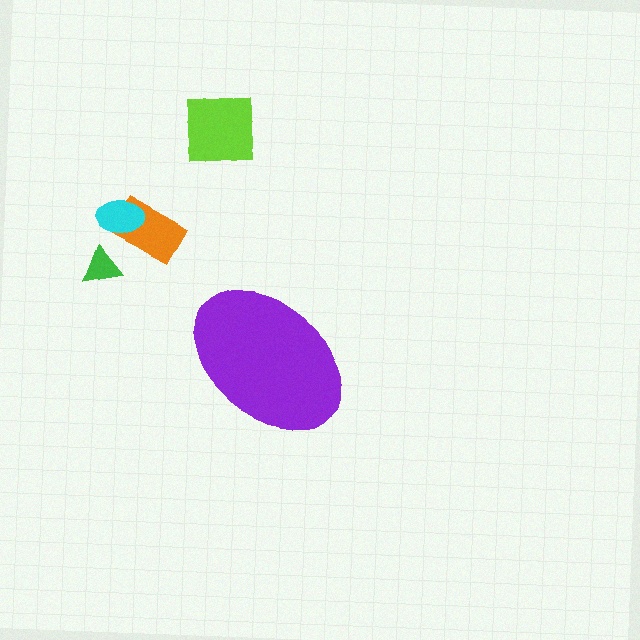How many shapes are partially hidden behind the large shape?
0 shapes are partially hidden.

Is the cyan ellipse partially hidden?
No, the cyan ellipse is fully visible.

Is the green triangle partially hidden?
No, the green triangle is fully visible.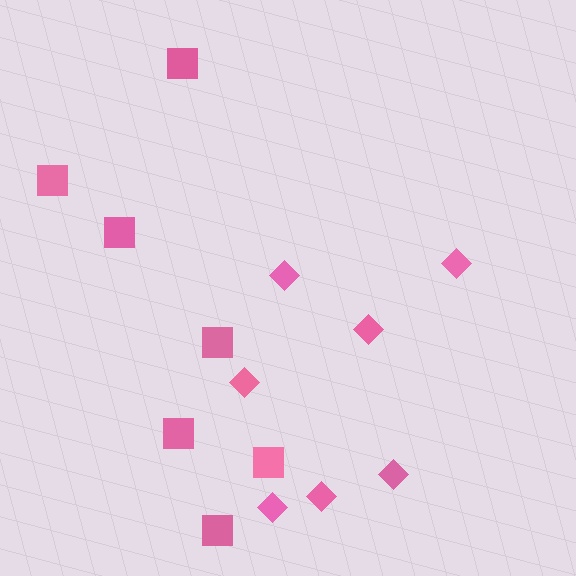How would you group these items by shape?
There are 2 groups: one group of squares (7) and one group of diamonds (7).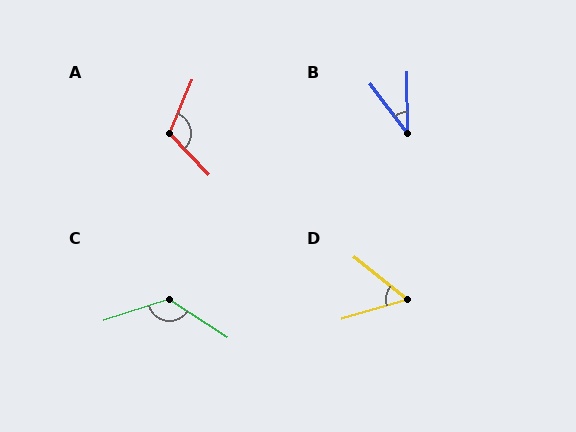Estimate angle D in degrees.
Approximately 55 degrees.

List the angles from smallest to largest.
B (37°), D (55°), A (113°), C (129°).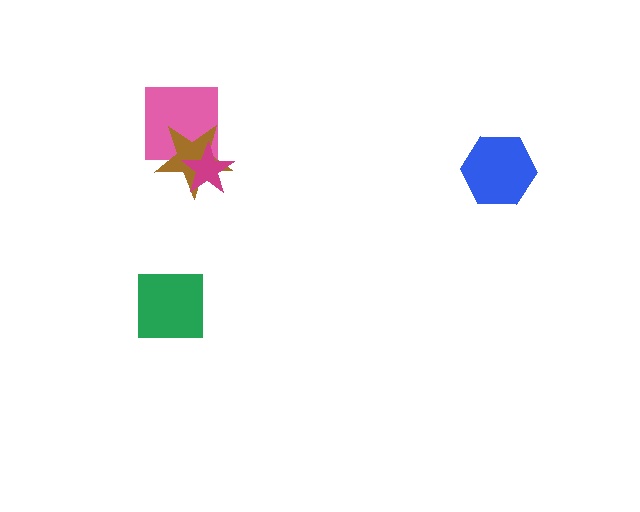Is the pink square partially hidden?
Yes, it is partially covered by another shape.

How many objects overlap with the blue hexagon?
0 objects overlap with the blue hexagon.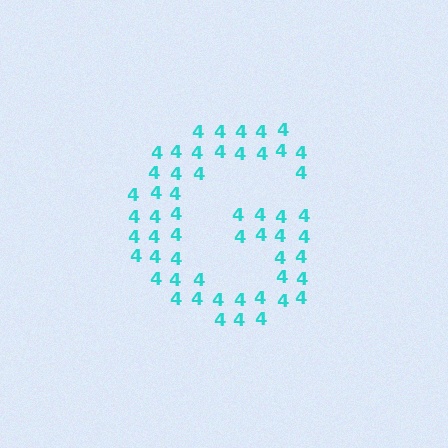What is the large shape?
The large shape is the letter G.